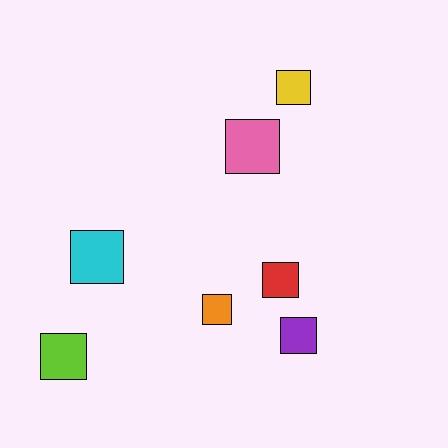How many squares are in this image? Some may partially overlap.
There are 7 squares.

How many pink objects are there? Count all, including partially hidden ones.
There is 1 pink object.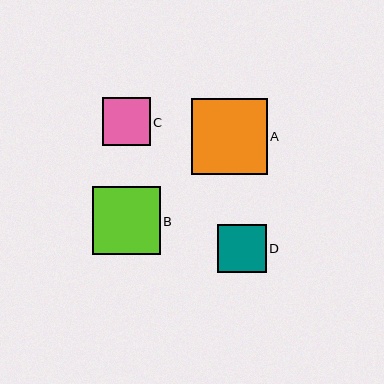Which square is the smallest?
Square C is the smallest with a size of approximately 48 pixels.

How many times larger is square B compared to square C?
Square B is approximately 1.4 times the size of square C.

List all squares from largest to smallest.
From largest to smallest: A, B, D, C.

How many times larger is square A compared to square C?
Square A is approximately 1.6 times the size of square C.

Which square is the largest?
Square A is the largest with a size of approximately 76 pixels.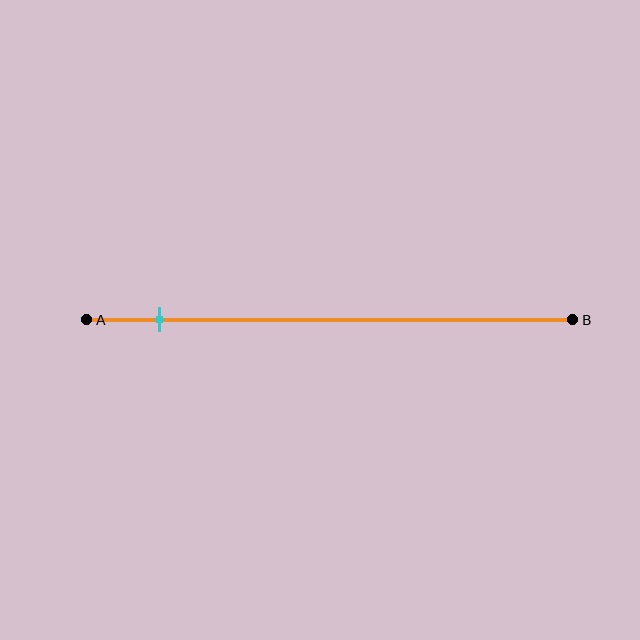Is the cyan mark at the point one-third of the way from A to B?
No, the mark is at about 15% from A, not at the 33% one-third point.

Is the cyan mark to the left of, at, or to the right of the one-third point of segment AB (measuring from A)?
The cyan mark is to the left of the one-third point of segment AB.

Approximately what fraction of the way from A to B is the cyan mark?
The cyan mark is approximately 15% of the way from A to B.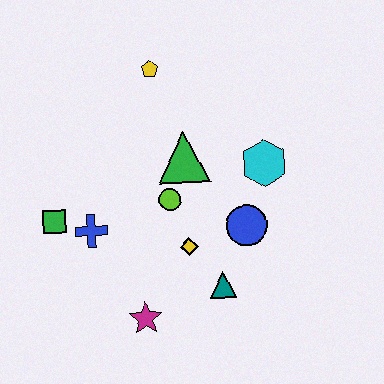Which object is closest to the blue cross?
The green square is closest to the blue cross.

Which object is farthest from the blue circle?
The green square is farthest from the blue circle.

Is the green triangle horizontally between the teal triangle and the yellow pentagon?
Yes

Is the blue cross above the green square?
No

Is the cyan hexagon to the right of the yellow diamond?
Yes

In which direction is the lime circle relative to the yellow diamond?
The lime circle is above the yellow diamond.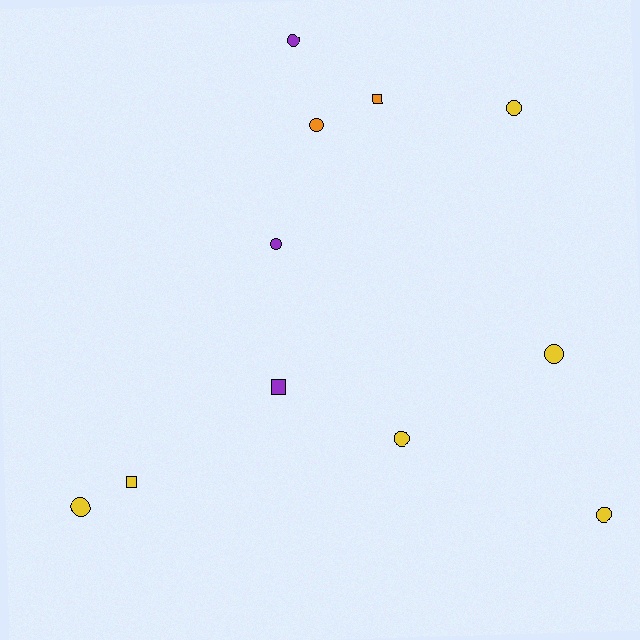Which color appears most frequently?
Yellow, with 6 objects.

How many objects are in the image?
There are 11 objects.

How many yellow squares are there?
There is 1 yellow square.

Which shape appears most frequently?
Circle, with 8 objects.